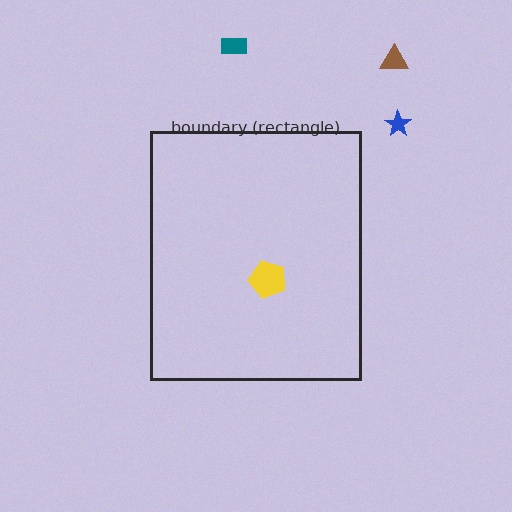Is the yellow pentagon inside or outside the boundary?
Inside.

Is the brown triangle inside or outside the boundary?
Outside.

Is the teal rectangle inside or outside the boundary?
Outside.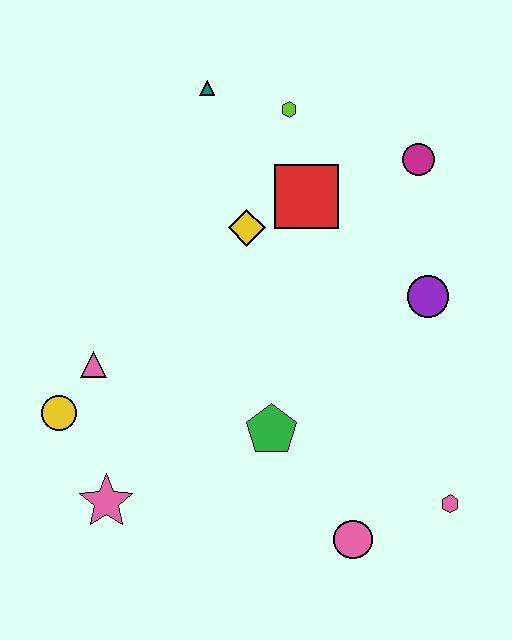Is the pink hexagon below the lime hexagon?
Yes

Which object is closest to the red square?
The yellow diamond is closest to the red square.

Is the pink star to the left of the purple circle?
Yes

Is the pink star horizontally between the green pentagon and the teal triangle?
No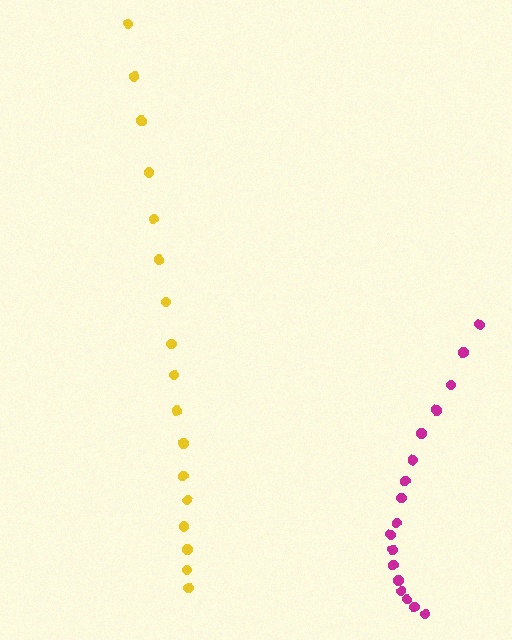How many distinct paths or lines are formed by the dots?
There are 2 distinct paths.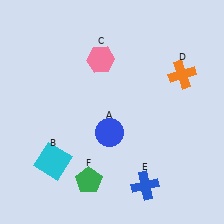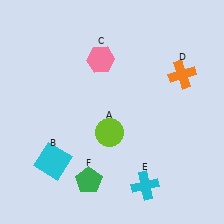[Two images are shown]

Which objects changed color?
A changed from blue to lime. E changed from blue to cyan.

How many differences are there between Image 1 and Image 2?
There are 2 differences between the two images.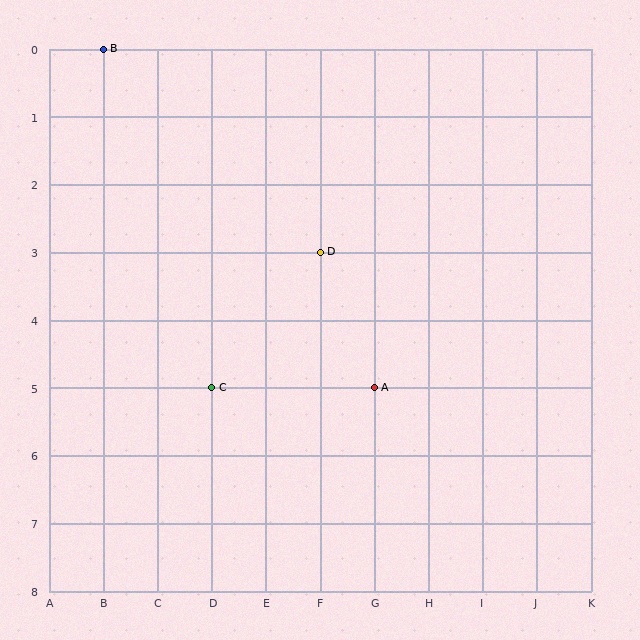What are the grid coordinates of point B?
Point B is at grid coordinates (B, 0).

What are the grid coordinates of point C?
Point C is at grid coordinates (D, 5).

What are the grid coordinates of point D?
Point D is at grid coordinates (F, 3).